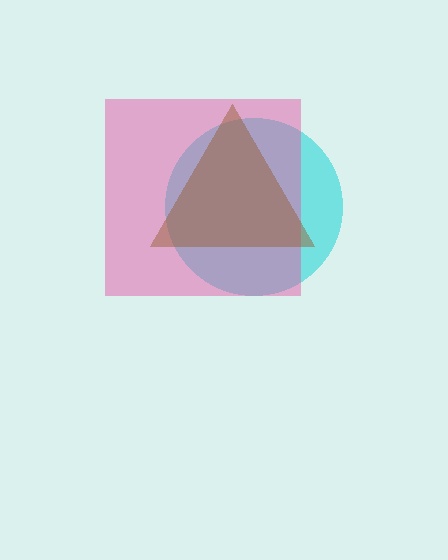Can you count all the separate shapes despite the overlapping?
Yes, there are 3 separate shapes.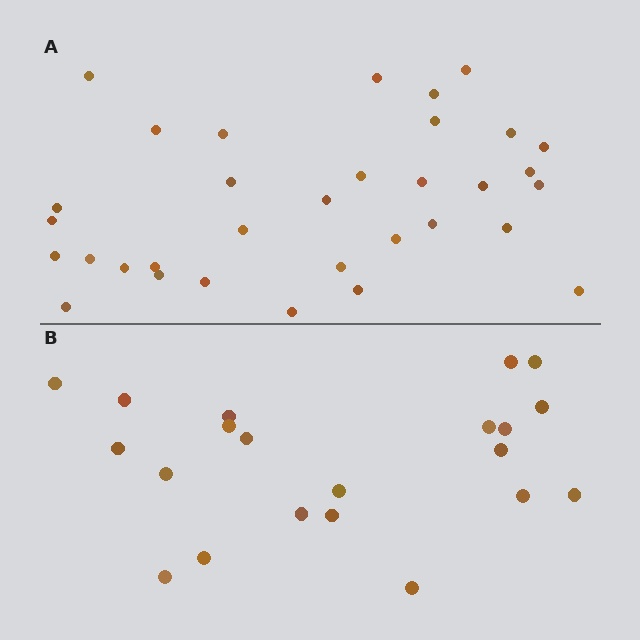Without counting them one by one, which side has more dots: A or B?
Region A (the top region) has more dots.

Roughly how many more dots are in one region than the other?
Region A has roughly 12 or so more dots than region B.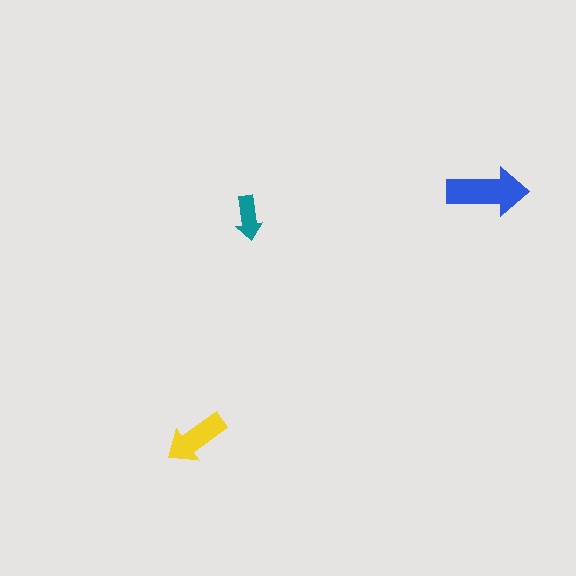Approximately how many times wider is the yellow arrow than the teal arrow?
About 1.5 times wider.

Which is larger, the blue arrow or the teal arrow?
The blue one.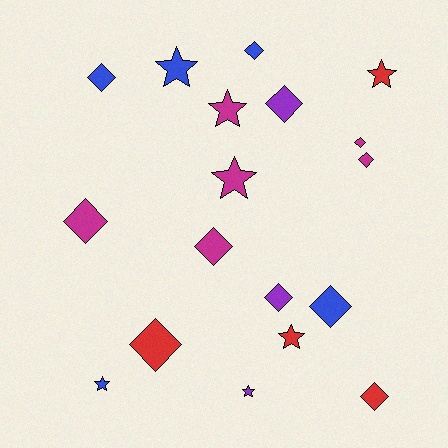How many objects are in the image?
There are 18 objects.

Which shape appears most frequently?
Diamond, with 11 objects.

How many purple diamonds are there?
There are 2 purple diamonds.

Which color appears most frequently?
Magenta, with 6 objects.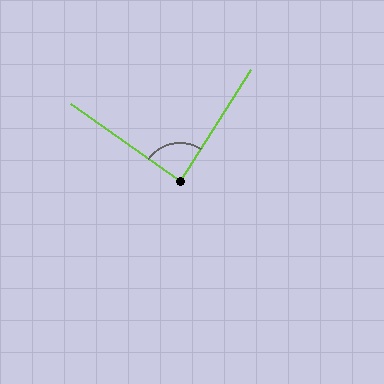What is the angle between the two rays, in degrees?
Approximately 87 degrees.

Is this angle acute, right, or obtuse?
It is approximately a right angle.